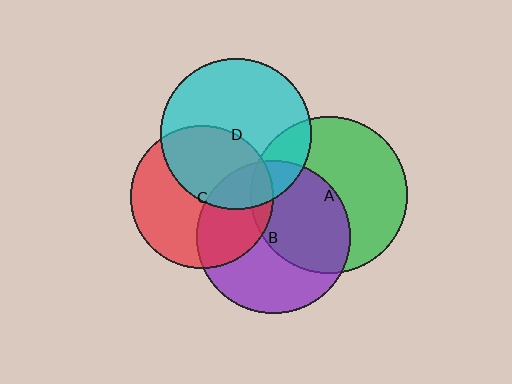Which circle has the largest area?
Circle A (green).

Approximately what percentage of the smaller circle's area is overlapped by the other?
Approximately 45%.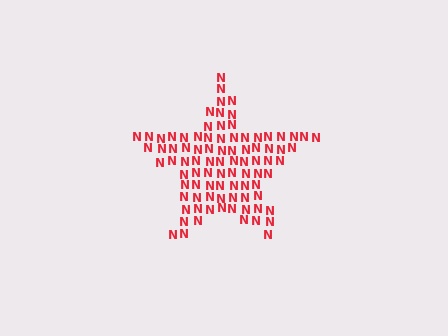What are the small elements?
The small elements are letter N's.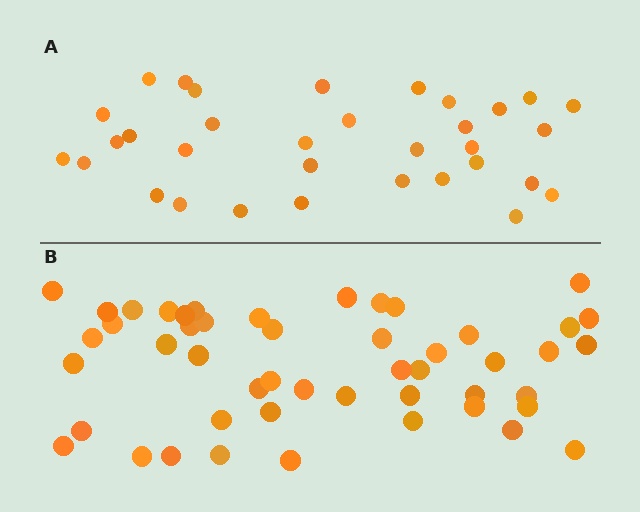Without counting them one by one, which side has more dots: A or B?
Region B (the bottom region) has more dots.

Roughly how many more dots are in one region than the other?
Region B has approximately 15 more dots than region A.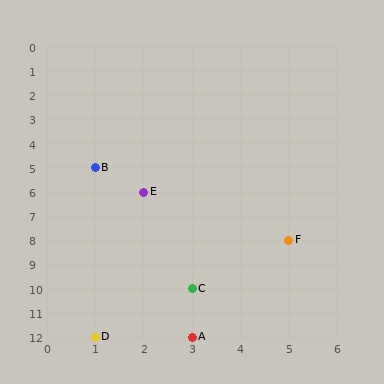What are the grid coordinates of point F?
Point F is at grid coordinates (5, 8).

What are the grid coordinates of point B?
Point B is at grid coordinates (1, 5).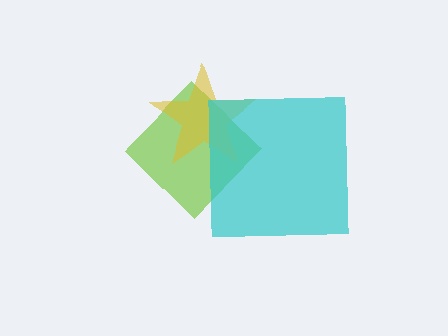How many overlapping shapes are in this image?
There are 3 overlapping shapes in the image.